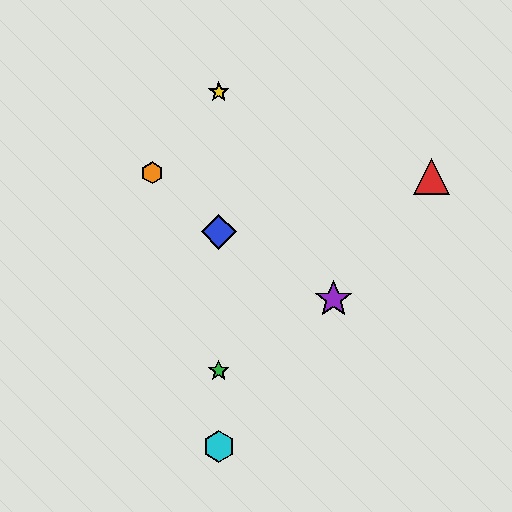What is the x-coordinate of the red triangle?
The red triangle is at x≈432.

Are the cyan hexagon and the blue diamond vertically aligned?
Yes, both are at x≈219.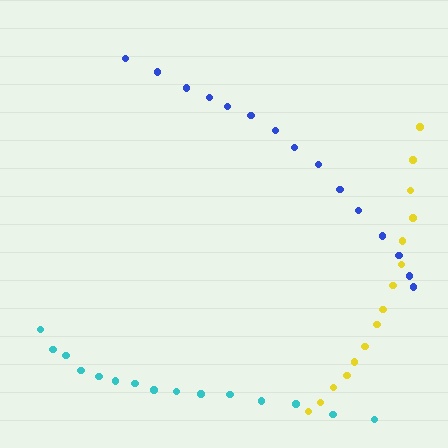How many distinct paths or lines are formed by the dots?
There are 3 distinct paths.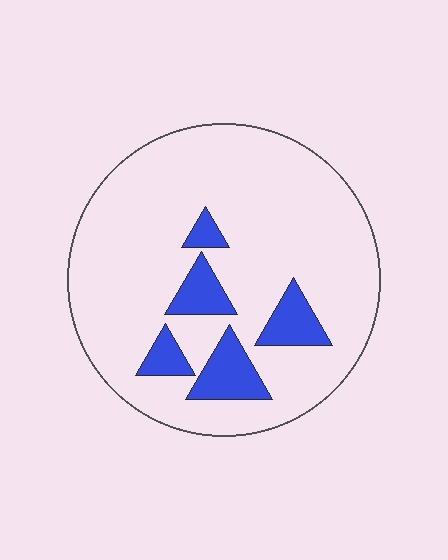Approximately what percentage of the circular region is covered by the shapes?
Approximately 15%.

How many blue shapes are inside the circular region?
5.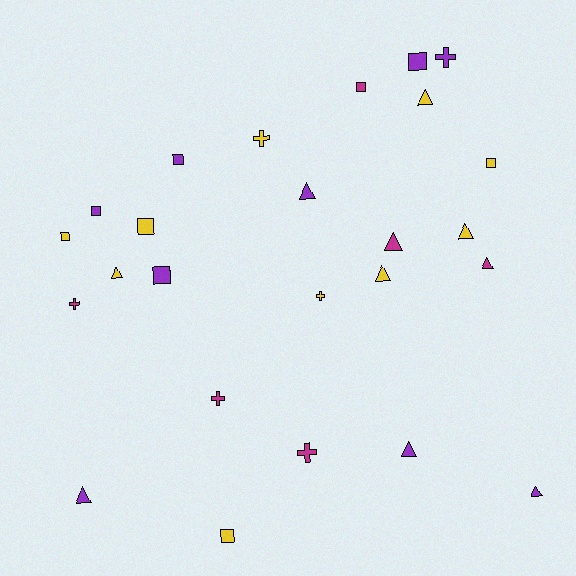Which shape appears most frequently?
Triangle, with 10 objects.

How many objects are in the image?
There are 25 objects.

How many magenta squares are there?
There is 1 magenta square.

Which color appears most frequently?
Yellow, with 10 objects.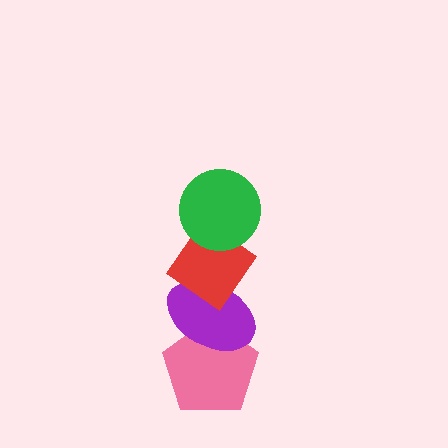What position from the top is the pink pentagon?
The pink pentagon is 4th from the top.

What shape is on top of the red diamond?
The green circle is on top of the red diamond.